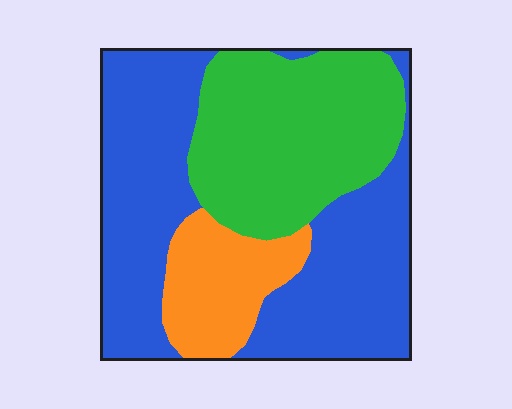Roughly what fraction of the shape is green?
Green takes up between a third and a half of the shape.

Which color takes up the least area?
Orange, at roughly 15%.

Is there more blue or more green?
Blue.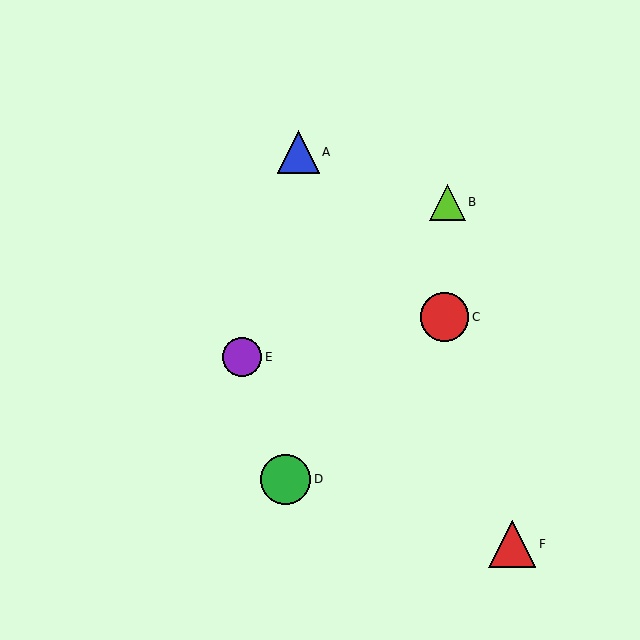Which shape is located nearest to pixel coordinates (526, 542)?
The red triangle (labeled F) at (512, 544) is nearest to that location.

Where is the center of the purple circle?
The center of the purple circle is at (242, 357).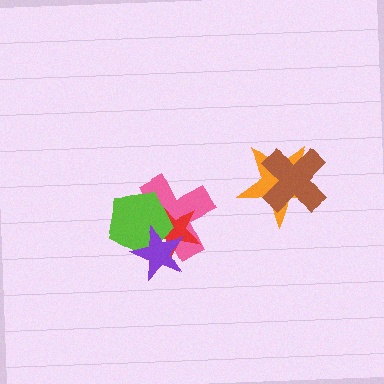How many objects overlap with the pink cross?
3 objects overlap with the pink cross.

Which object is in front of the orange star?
The brown cross is in front of the orange star.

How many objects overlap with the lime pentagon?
3 objects overlap with the lime pentagon.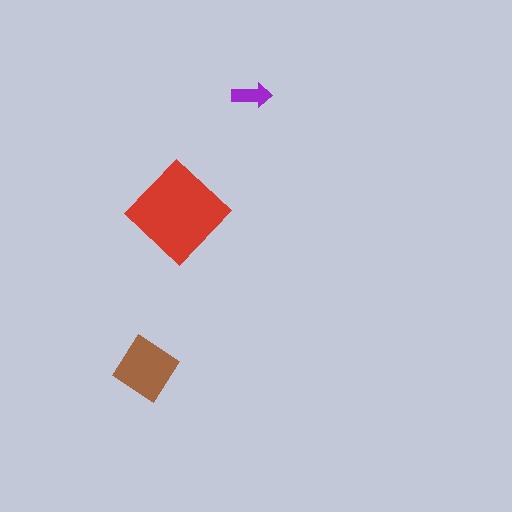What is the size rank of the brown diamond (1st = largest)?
2nd.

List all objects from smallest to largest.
The purple arrow, the brown diamond, the red diamond.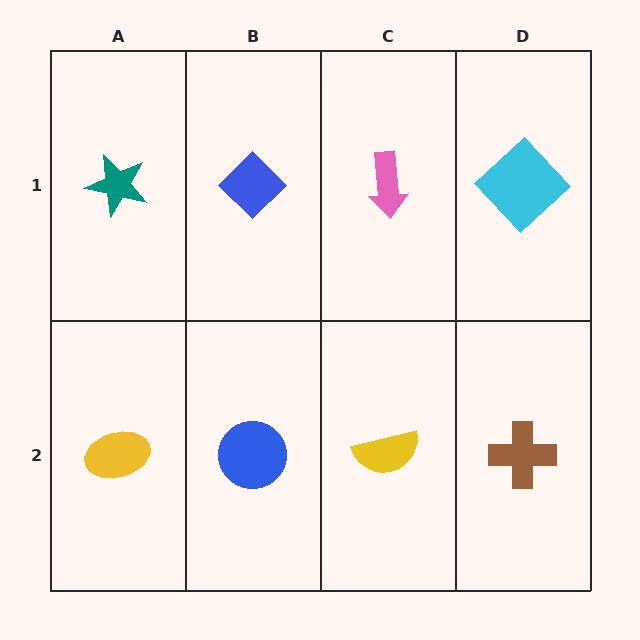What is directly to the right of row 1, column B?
A pink arrow.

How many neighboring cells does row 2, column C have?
3.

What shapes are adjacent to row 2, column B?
A blue diamond (row 1, column B), a yellow ellipse (row 2, column A), a yellow semicircle (row 2, column C).